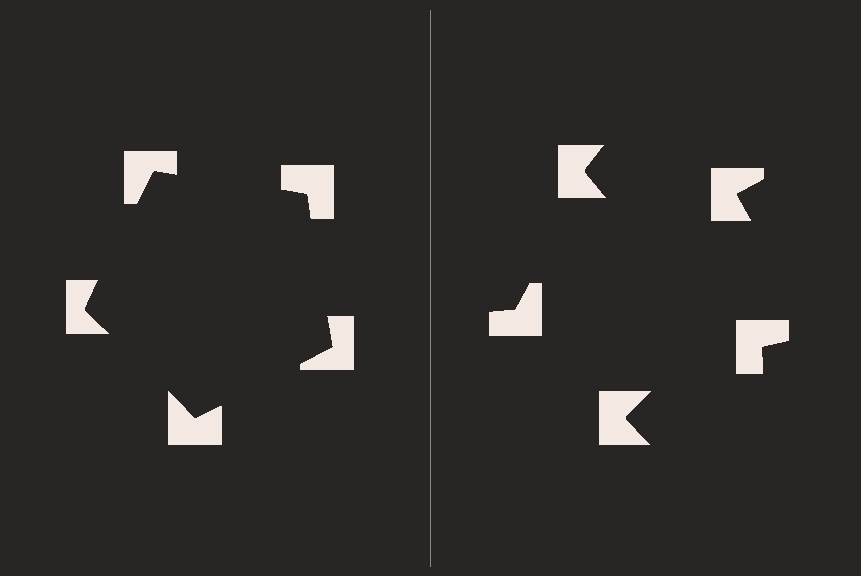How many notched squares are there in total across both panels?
10 — 5 on each side.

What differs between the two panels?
The notched squares are positioned identically on both sides; only the wedge orientations differ. On the left they align to a pentagon; on the right they are misaligned.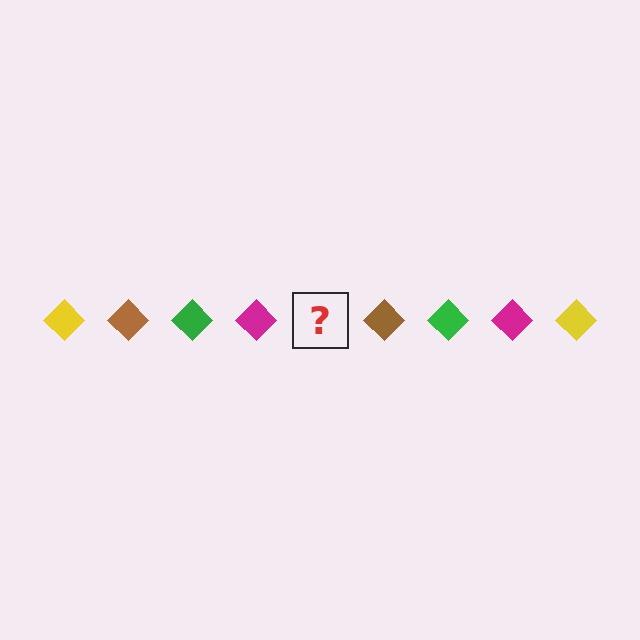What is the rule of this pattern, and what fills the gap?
The rule is that the pattern cycles through yellow, brown, green, magenta diamonds. The gap should be filled with a yellow diamond.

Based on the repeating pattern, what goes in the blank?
The blank should be a yellow diamond.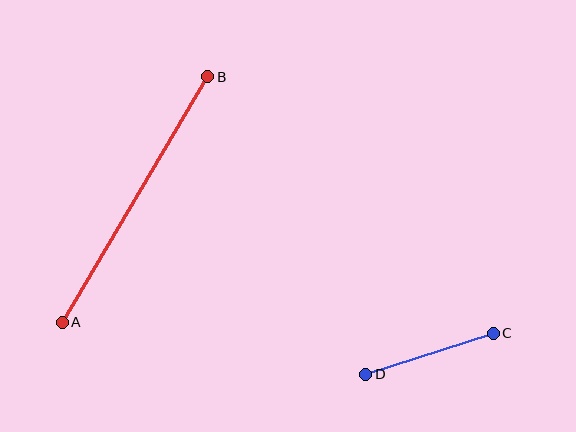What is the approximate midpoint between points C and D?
The midpoint is at approximately (429, 354) pixels.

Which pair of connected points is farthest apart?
Points A and B are farthest apart.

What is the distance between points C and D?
The distance is approximately 134 pixels.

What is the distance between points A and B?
The distance is approximately 285 pixels.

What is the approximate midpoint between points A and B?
The midpoint is at approximately (135, 200) pixels.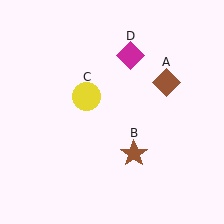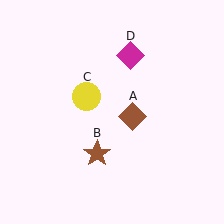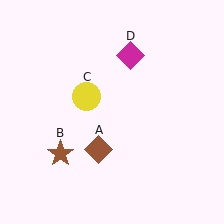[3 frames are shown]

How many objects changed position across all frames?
2 objects changed position: brown diamond (object A), brown star (object B).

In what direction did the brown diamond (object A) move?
The brown diamond (object A) moved down and to the left.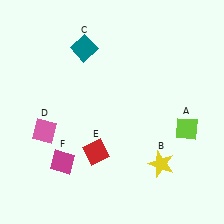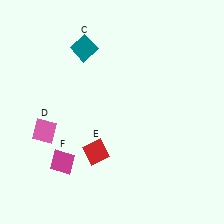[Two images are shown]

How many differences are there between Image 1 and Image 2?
There are 2 differences between the two images.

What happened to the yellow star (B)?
The yellow star (B) was removed in Image 2. It was in the bottom-right area of Image 1.